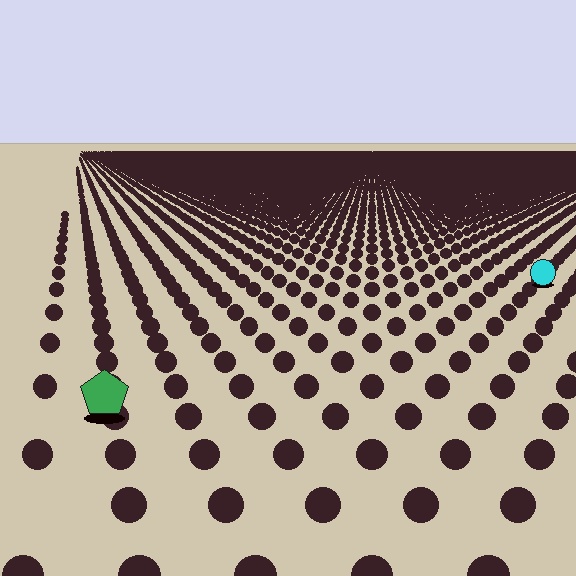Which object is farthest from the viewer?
The cyan circle is farthest from the viewer. It appears smaller and the ground texture around it is denser.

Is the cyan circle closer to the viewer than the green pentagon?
No. The green pentagon is closer — you can tell from the texture gradient: the ground texture is coarser near it.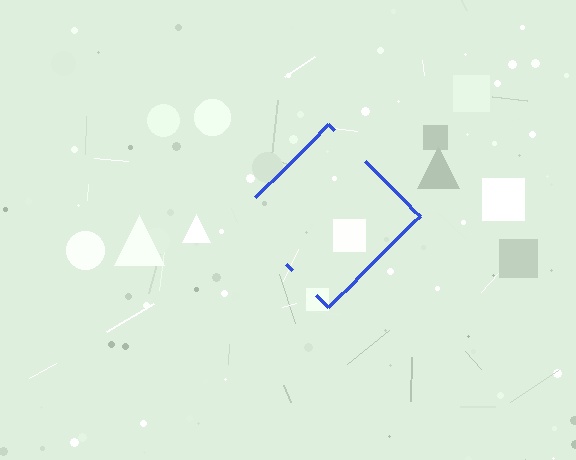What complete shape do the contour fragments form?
The contour fragments form a diamond.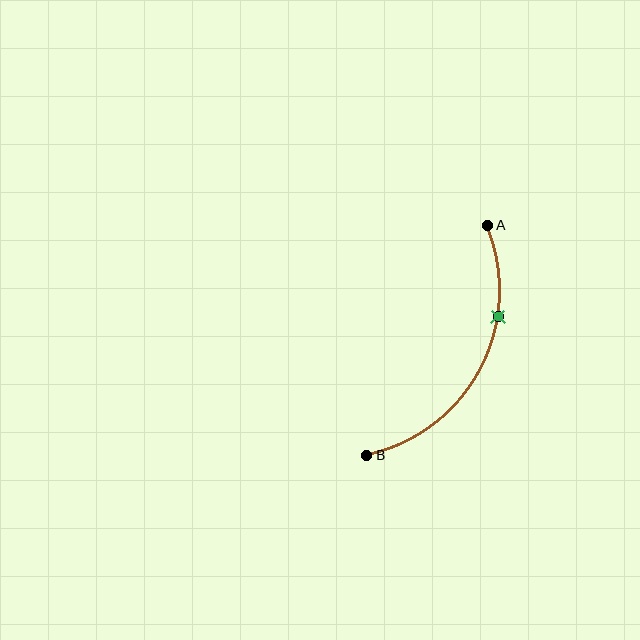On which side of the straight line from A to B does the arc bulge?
The arc bulges to the right of the straight line connecting A and B.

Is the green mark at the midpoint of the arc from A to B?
No. The green mark lies on the arc but is closer to endpoint A. The arc midpoint would be at the point on the curve equidistant along the arc from both A and B.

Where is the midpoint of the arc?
The arc midpoint is the point on the curve farthest from the straight line joining A and B. It sits to the right of that line.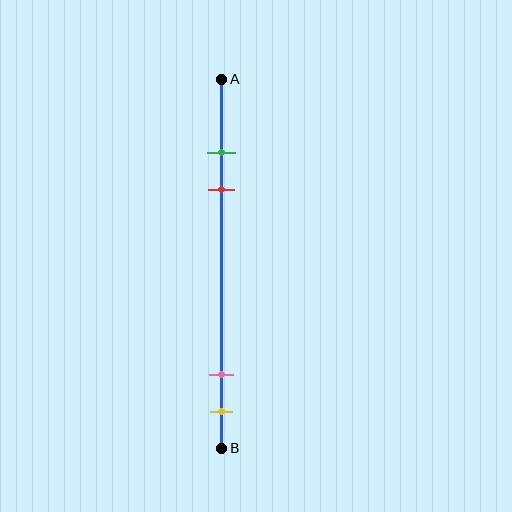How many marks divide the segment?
There are 4 marks dividing the segment.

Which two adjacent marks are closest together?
The green and red marks are the closest adjacent pair.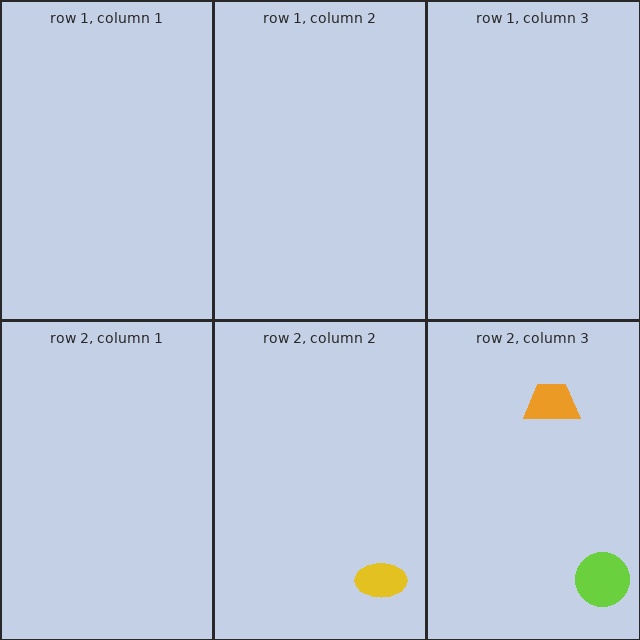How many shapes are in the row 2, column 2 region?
1.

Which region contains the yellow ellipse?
The row 2, column 2 region.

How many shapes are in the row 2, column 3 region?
2.